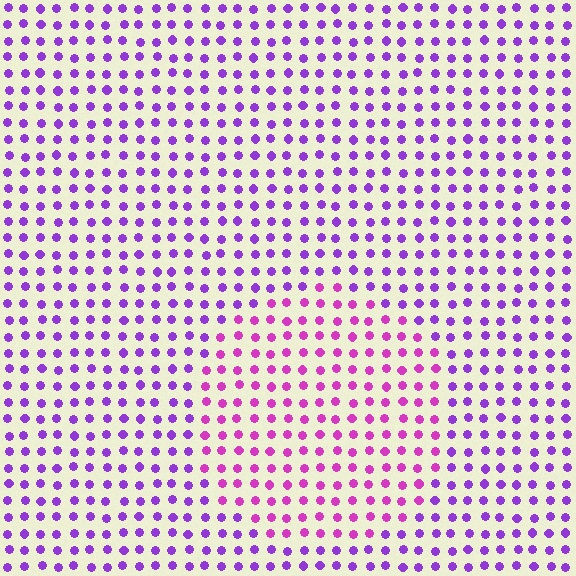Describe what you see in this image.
The image is filled with small purple elements in a uniform arrangement. A circle-shaped region is visible where the elements are tinted to a slightly different hue, forming a subtle color boundary.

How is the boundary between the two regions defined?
The boundary is defined purely by a slight shift in hue (about 33 degrees). Spacing, size, and orientation are identical on both sides.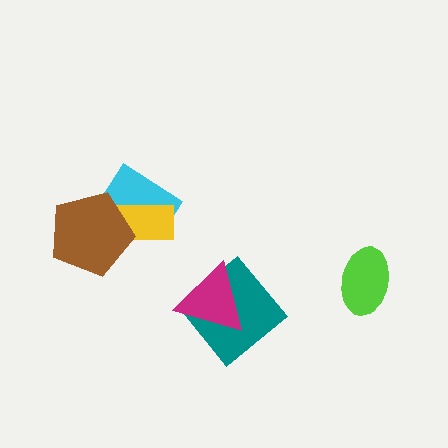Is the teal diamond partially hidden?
Yes, it is partially covered by another shape.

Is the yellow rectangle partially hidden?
Yes, it is partially covered by another shape.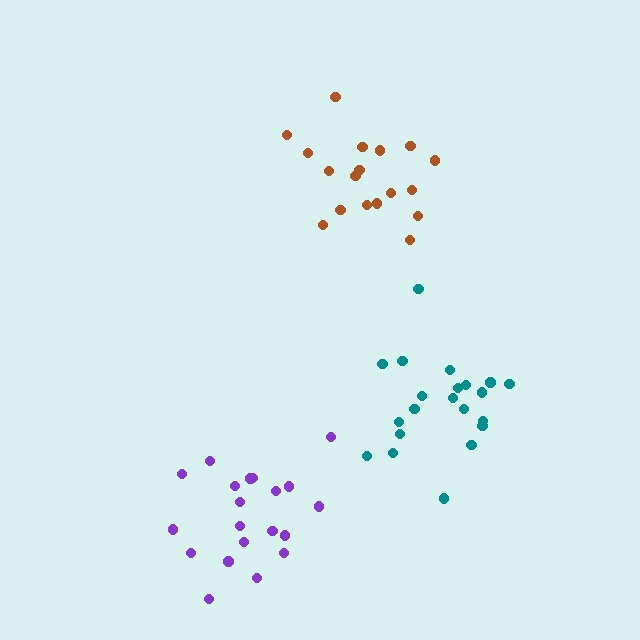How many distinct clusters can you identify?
There are 3 distinct clusters.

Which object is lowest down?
The purple cluster is bottommost.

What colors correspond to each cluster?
The clusters are colored: brown, purple, teal.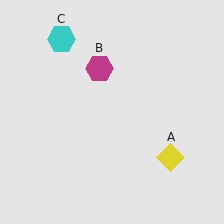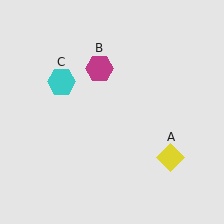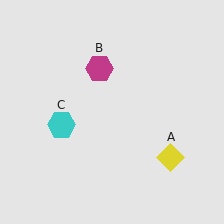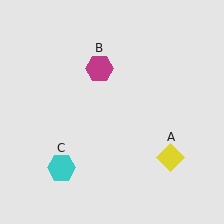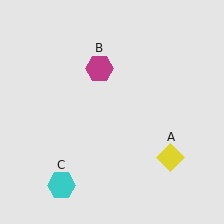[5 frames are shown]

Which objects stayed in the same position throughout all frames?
Yellow diamond (object A) and magenta hexagon (object B) remained stationary.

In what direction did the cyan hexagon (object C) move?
The cyan hexagon (object C) moved down.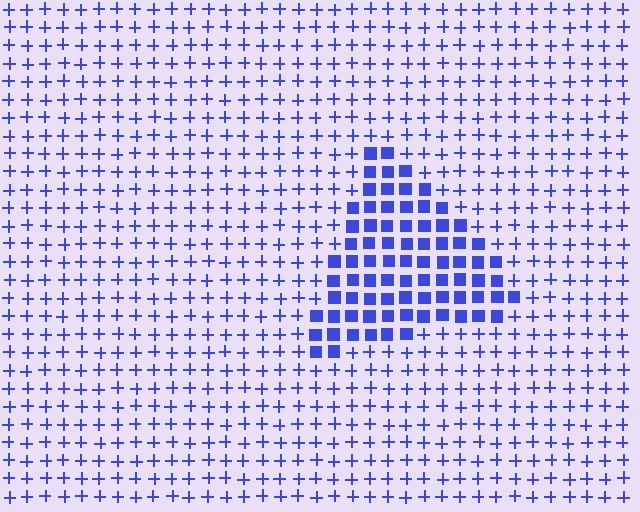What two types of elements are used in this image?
The image uses squares inside the triangle region and plus signs outside it.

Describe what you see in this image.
The image is filled with small blue elements arranged in a uniform grid. A triangle-shaped region contains squares, while the surrounding area contains plus signs. The boundary is defined purely by the change in element shape.